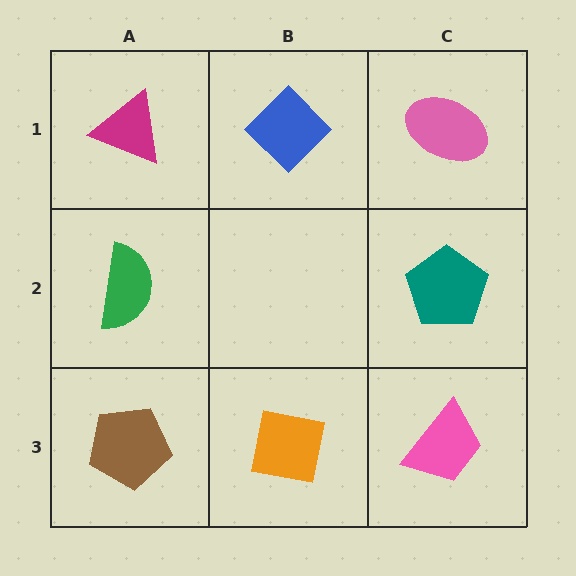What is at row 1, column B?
A blue diamond.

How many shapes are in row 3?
3 shapes.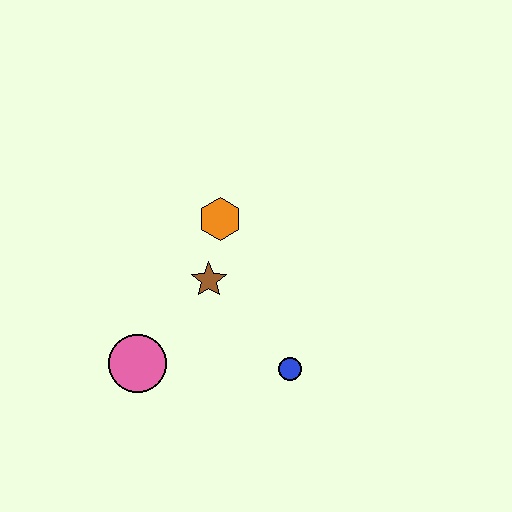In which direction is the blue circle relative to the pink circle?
The blue circle is to the right of the pink circle.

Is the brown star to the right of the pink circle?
Yes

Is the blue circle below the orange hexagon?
Yes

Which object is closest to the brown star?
The orange hexagon is closest to the brown star.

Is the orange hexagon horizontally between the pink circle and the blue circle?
Yes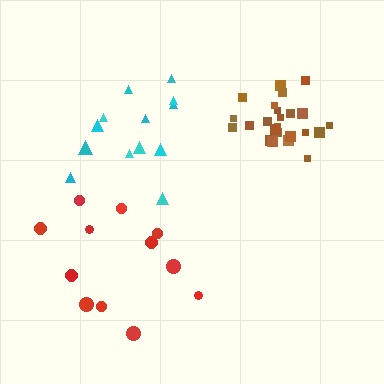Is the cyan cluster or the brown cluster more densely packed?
Brown.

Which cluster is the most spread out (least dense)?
Red.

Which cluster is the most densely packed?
Brown.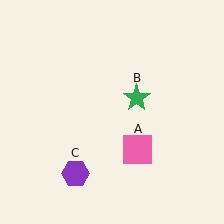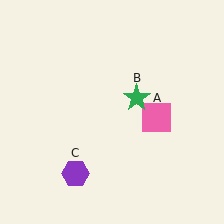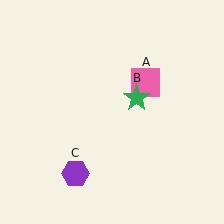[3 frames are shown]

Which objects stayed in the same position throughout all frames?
Green star (object B) and purple hexagon (object C) remained stationary.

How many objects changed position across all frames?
1 object changed position: pink square (object A).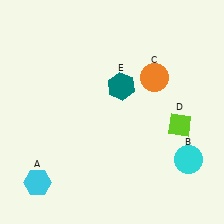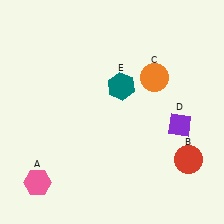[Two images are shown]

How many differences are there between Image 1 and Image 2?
There are 3 differences between the two images.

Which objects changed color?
A changed from cyan to pink. B changed from cyan to red. D changed from lime to purple.